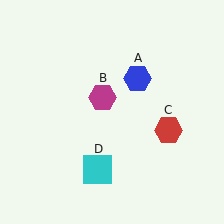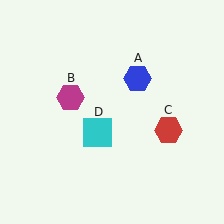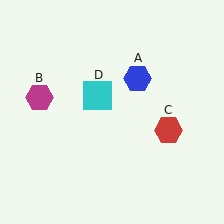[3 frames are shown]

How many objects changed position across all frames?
2 objects changed position: magenta hexagon (object B), cyan square (object D).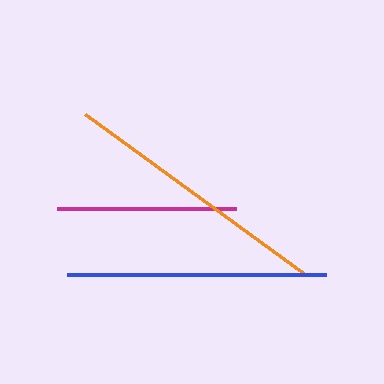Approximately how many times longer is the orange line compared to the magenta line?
The orange line is approximately 1.5 times the length of the magenta line.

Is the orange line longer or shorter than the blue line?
The orange line is longer than the blue line.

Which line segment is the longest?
The orange line is the longest at approximately 273 pixels.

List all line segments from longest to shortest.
From longest to shortest: orange, blue, magenta.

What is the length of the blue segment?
The blue segment is approximately 259 pixels long.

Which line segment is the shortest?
The magenta line is the shortest at approximately 179 pixels.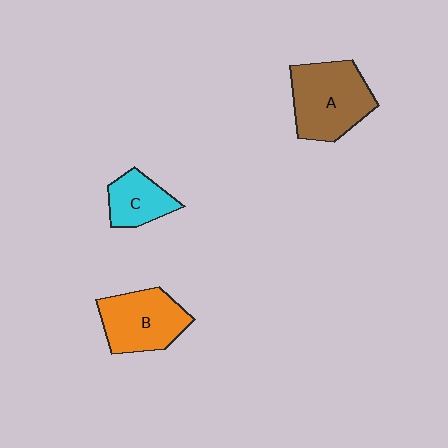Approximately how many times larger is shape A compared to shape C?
Approximately 1.9 times.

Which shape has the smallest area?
Shape C (cyan).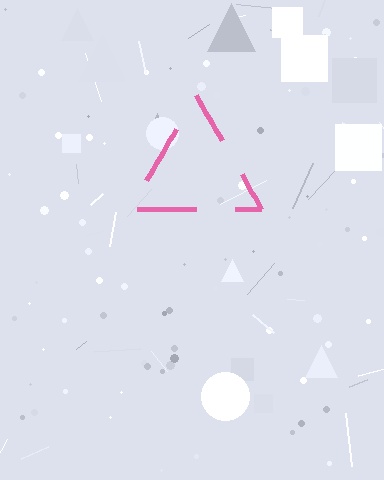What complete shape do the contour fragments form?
The contour fragments form a triangle.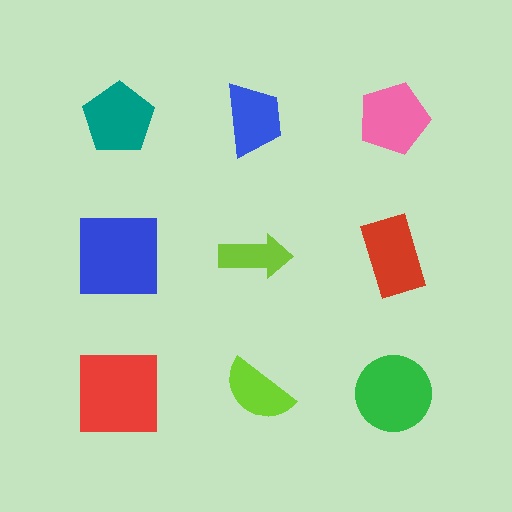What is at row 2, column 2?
A lime arrow.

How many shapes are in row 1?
3 shapes.